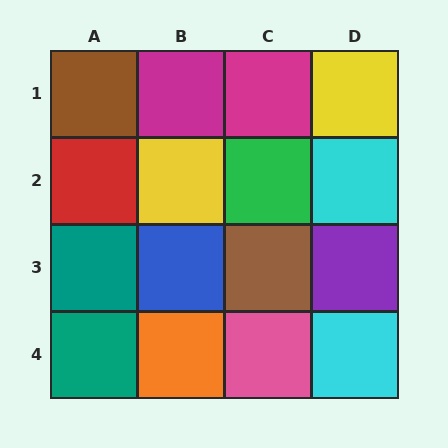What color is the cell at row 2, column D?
Cyan.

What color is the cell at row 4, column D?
Cyan.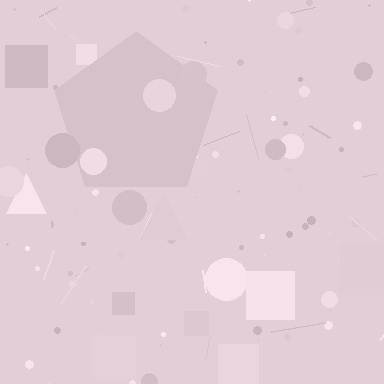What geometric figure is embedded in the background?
A pentagon is embedded in the background.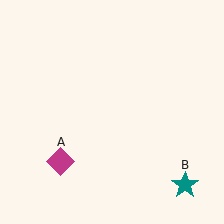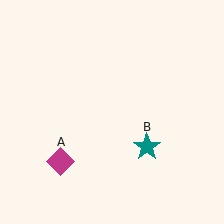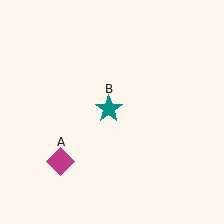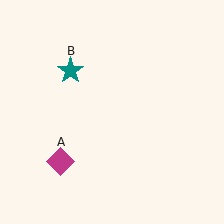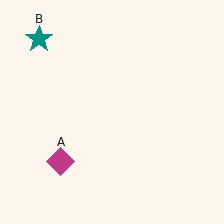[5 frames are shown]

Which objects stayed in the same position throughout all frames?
Magenta diamond (object A) remained stationary.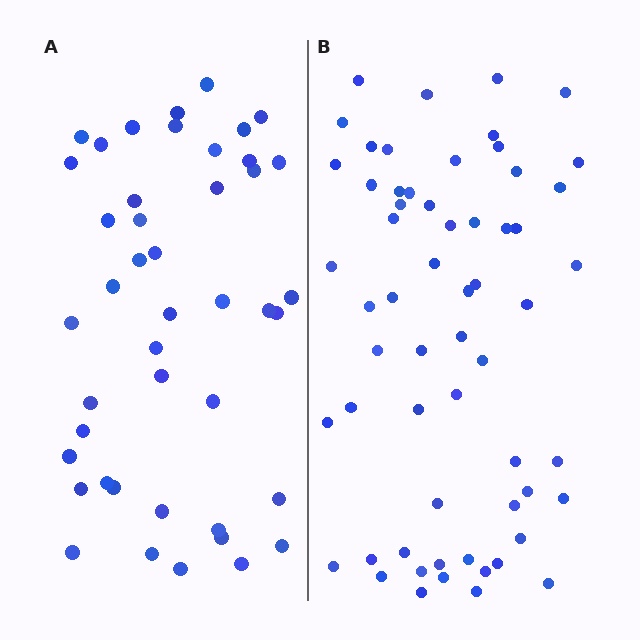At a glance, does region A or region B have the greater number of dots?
Region B (the right region) has more dots.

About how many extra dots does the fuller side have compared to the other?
Region B has approximately 15 more dots than region A.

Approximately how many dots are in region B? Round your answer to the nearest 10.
About 60 dots.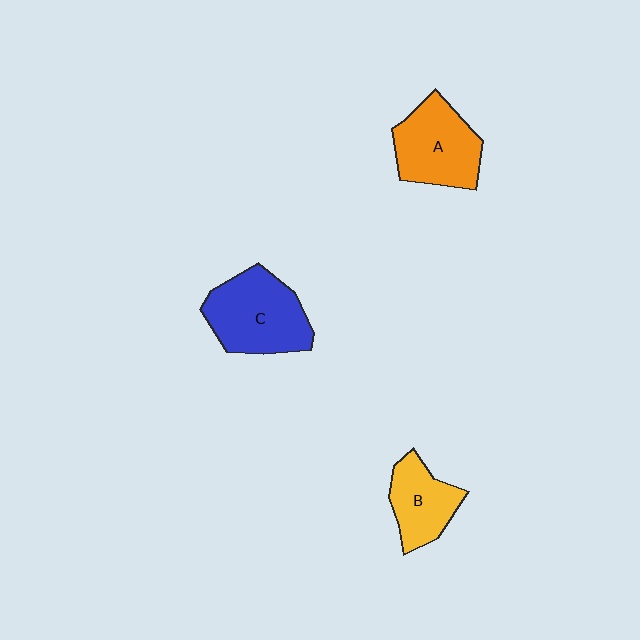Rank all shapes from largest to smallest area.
From largest to smallest: C (blue), A (orange), B (yellow).